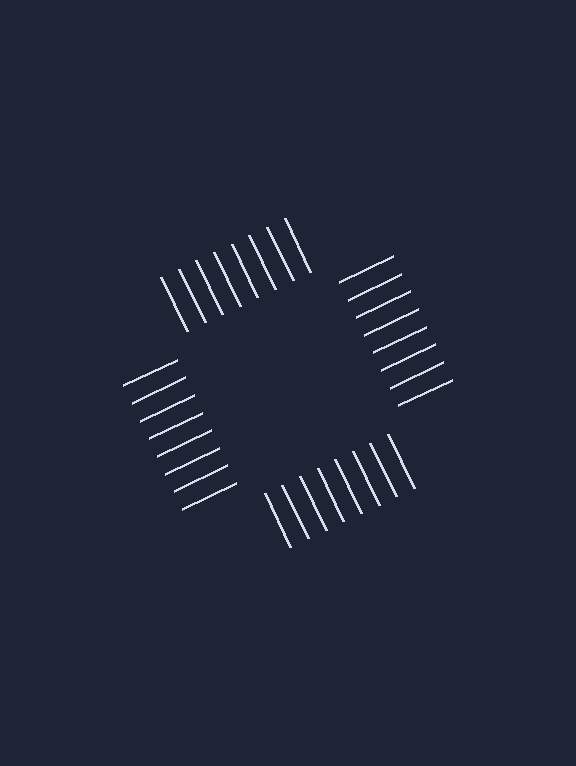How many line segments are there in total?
32 — 8 along each of the 4 edges.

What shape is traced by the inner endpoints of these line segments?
An illusory square — the line segments terminate on its edges but no continuous stroke is drawn.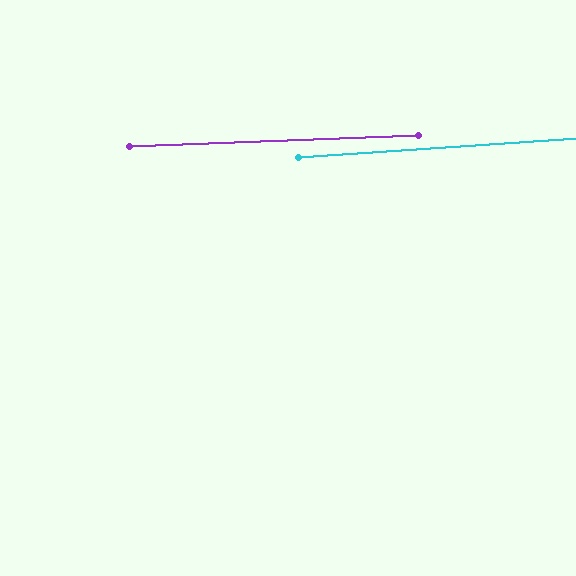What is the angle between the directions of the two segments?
Approximately 2 degrees.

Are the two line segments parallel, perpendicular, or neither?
Parallel — their directions differ by only 1.8°.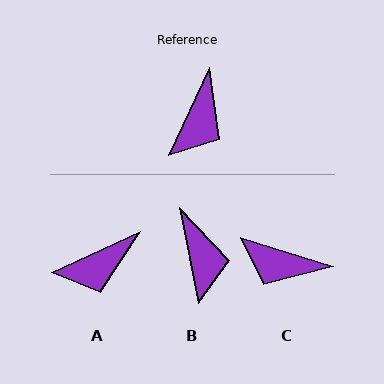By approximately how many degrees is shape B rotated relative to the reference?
Approximately 36 degrees counter-clockwise.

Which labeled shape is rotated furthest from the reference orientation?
C, about 83 degrees away.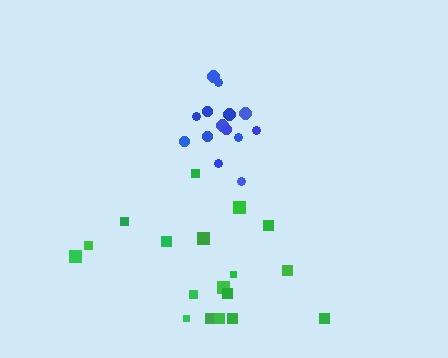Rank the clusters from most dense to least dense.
blue, green.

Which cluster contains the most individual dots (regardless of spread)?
Green (19).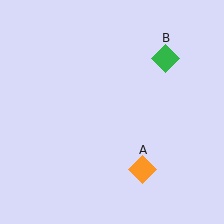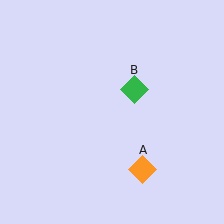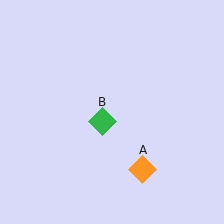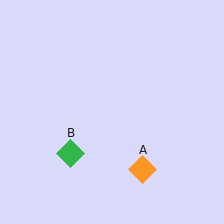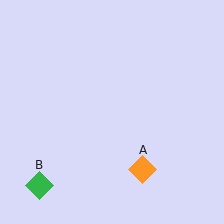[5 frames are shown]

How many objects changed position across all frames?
1 object changed position: green diamond (object B).